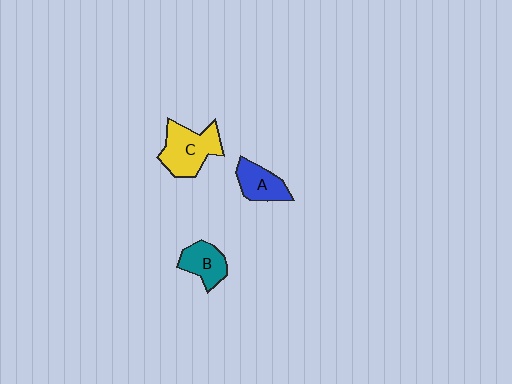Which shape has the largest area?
Shape C (yellow).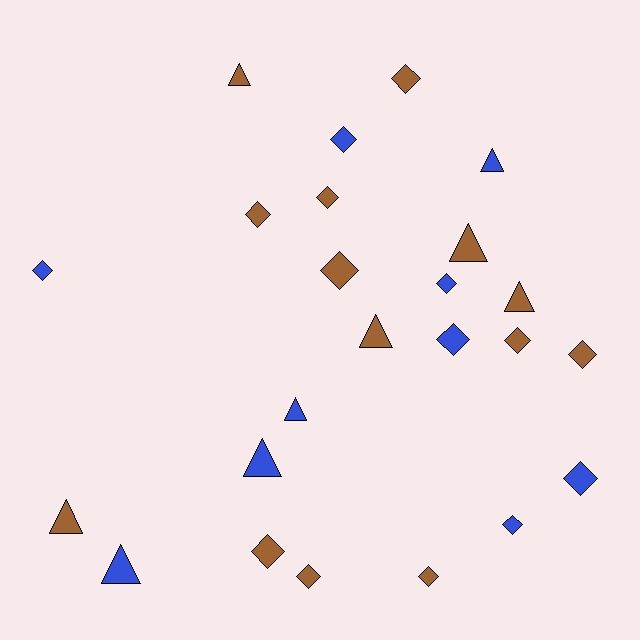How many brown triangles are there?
There are 5 brown triangles.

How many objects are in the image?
There are 24 objects.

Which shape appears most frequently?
Diamond, with 15 objects.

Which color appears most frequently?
Brown, with 14 objects.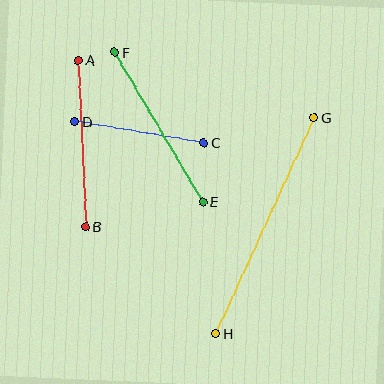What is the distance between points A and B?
The distance is approximately 166 pixels.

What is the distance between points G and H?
The distance is approximately 237 pixels.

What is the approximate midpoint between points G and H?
The midpoint is at approximately (265, 226) pixels.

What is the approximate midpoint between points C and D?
The midpoint is at approximately (139, 132) pixels.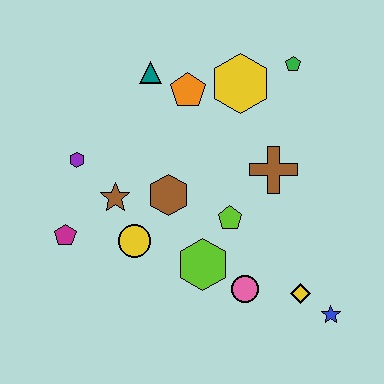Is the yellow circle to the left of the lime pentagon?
Yes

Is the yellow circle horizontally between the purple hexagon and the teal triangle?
Yes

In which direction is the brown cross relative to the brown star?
The brown cross is to the right of the brown star.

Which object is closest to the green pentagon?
The yellow hexagon is closest to the green pentagon.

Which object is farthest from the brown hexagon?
The blue star is farthest from the brown hexagon.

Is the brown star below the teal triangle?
Yes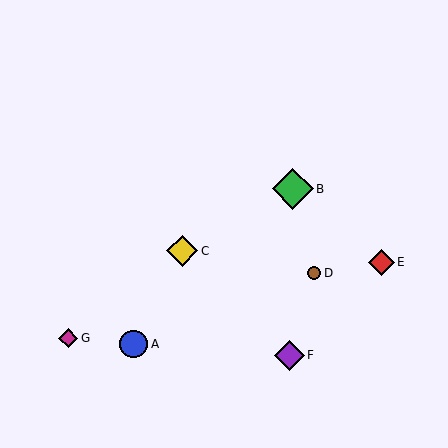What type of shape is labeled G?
Shape G is a magenta diamond.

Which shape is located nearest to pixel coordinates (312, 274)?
The brown circle (labeled D) at (314, 273) is nearest to that location.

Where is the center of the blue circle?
The center of the blue circle is at (134, 344).